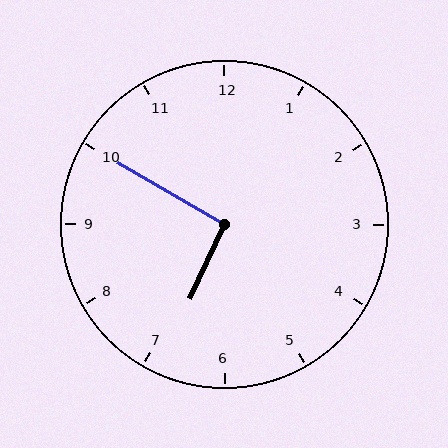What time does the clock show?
6:50.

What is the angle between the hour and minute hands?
Approximately 95 degrees.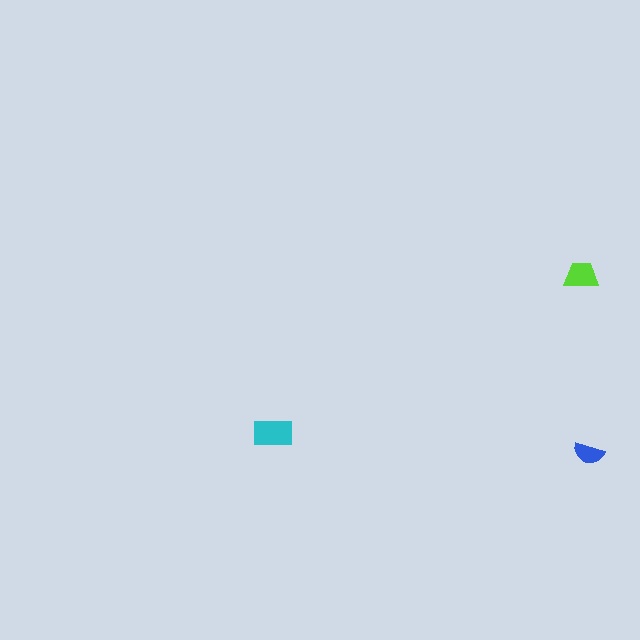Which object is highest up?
The lime trapezoid is topmost.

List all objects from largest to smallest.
The cyan rectangle, the lime trapezoid, the blue semicircle.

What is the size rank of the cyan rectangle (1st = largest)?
1st.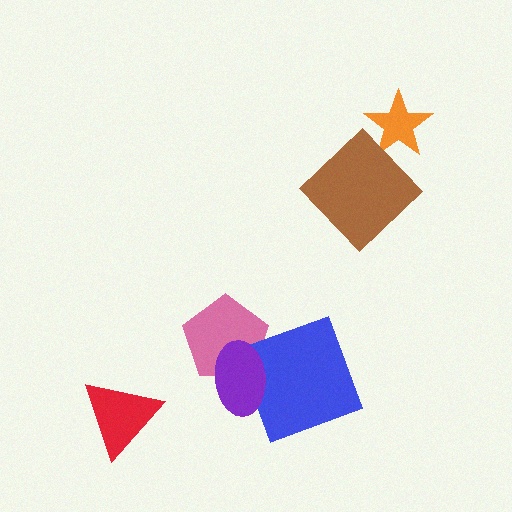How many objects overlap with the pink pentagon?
2 objects overlap with the pink pentagon.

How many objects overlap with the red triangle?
0 objects overlap with the red triangle.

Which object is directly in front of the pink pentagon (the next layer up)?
The blue square is directly in front of the pink pentagon.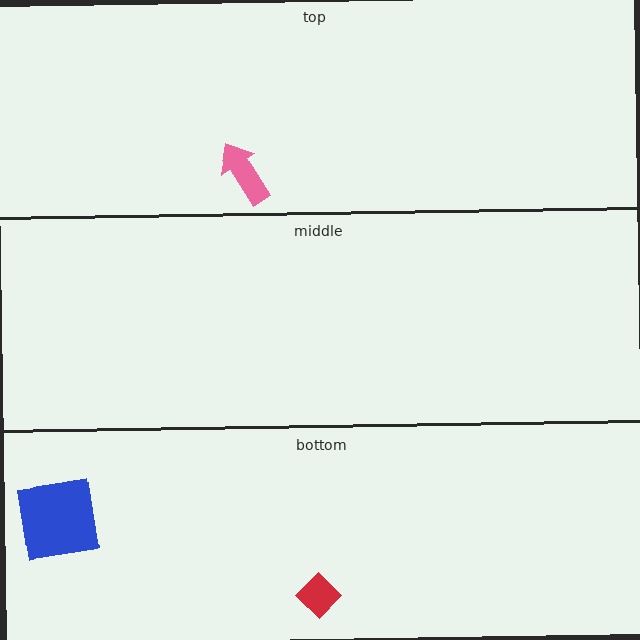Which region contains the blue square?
The bottom region.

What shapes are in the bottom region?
The lime trapezoid, the blue square, the red diamond.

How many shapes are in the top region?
1.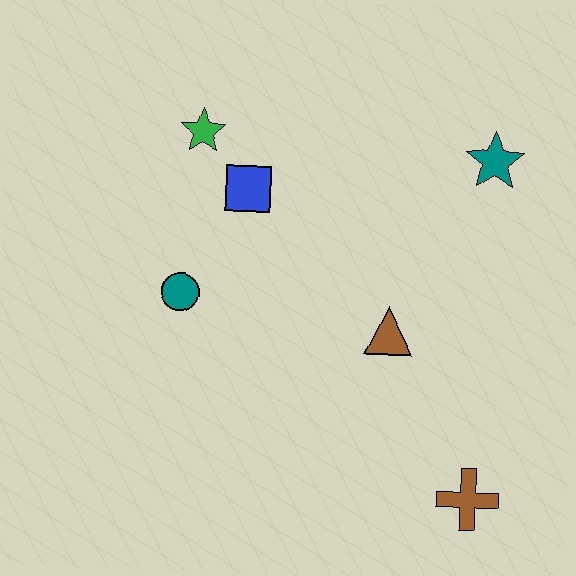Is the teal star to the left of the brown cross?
No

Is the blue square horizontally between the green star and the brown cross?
Yes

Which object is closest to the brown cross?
The brown triangle is closest to the brown cross.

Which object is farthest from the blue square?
The brown cross is farthest from the blue square.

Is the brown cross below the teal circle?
Yes